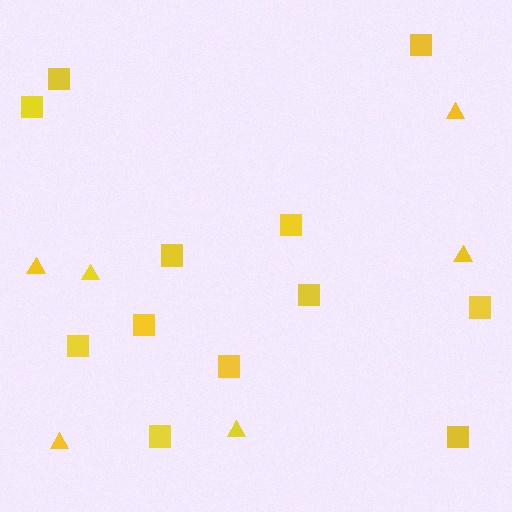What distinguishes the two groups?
There are 2 groups: one group of squares (12) and one group of triangles (6).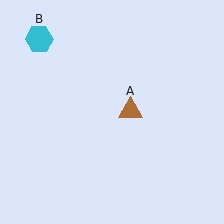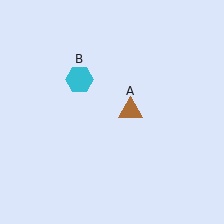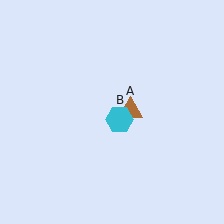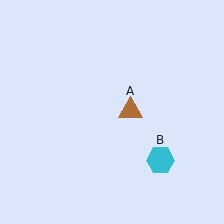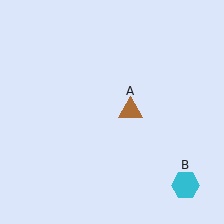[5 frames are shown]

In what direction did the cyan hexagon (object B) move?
The cyan hexagon (object B) moved down and to the right.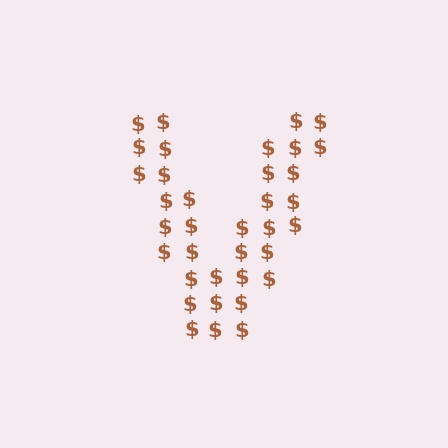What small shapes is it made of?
It is made of small dollar signs.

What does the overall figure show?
The overall figure shows the letter V.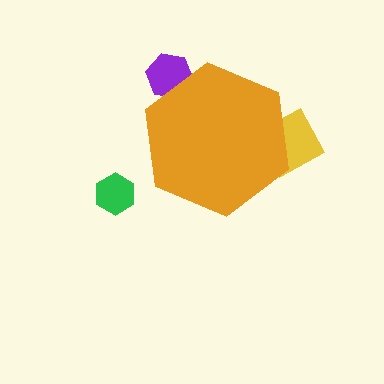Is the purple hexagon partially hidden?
Yes, the purple hexagon is partially hidden behind the orange hexagon.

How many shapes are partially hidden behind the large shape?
2 shapes are partially hidden.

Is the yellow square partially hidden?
Yes, the yellow square is partially hidden behind the orange hexagon.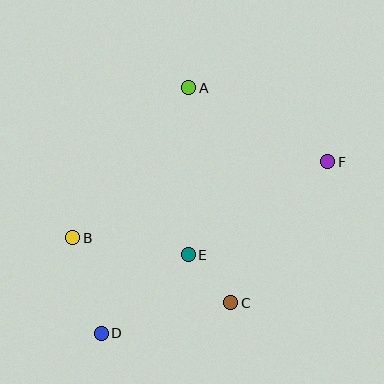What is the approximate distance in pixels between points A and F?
The distance between A and F is approximately 158 pixels.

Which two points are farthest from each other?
Points D and F are farthest from each other.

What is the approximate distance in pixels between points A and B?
The distance between A and B is approximately 190 pixels.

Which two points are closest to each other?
Points C and E are closest to each other.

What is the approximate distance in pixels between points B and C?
The distance between B and C is approximately 171 pixels.